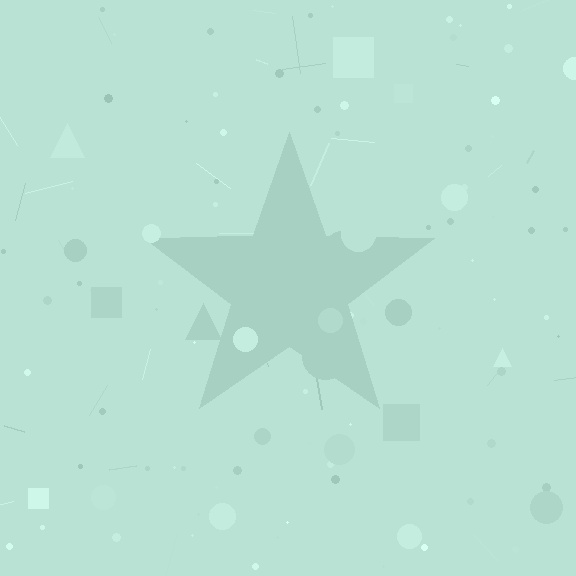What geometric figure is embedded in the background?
A star is embedded in the background.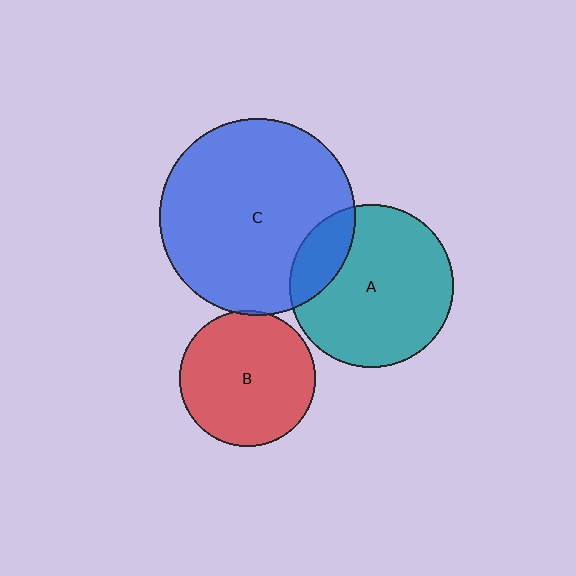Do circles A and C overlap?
Yes.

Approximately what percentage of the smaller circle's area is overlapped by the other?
Approximately 20%.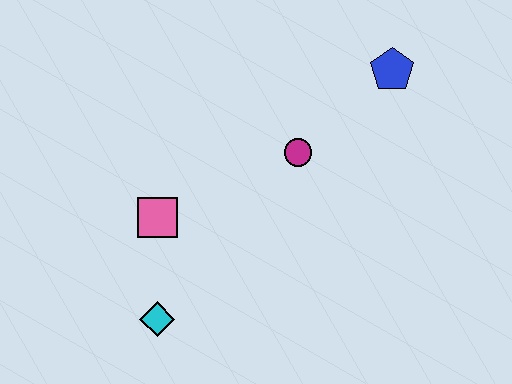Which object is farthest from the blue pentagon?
The cyan diamond is farthest from the blue pentagon.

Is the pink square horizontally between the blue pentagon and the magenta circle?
No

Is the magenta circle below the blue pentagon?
Yes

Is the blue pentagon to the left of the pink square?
No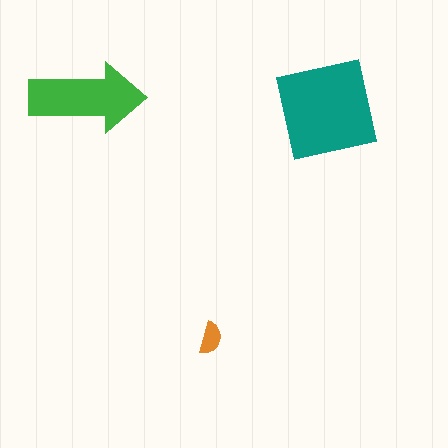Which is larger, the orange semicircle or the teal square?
The teal square.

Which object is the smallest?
The orange semicircle.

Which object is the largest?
The teal square.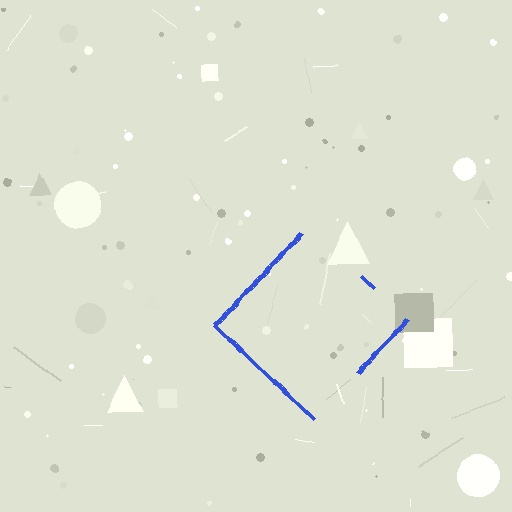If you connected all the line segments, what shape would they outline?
They would outline a diamond.